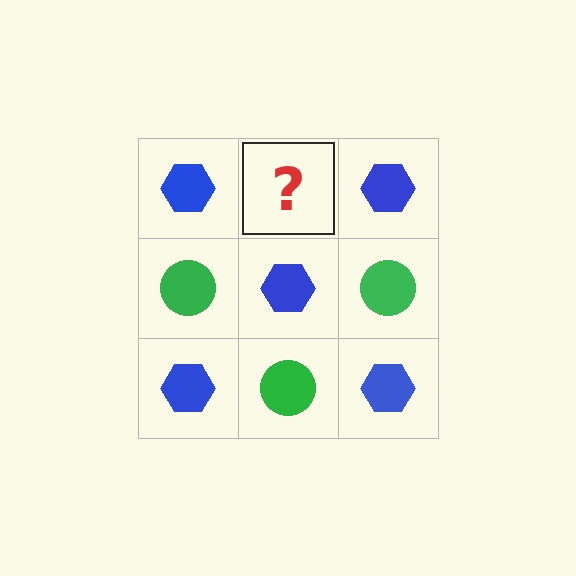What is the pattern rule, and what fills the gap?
The rule is that it alternates blue hexagon and green circle in a checkerboard pattern. The gap should be filled with a green circle.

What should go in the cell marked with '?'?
The missing cell should contain a green circle.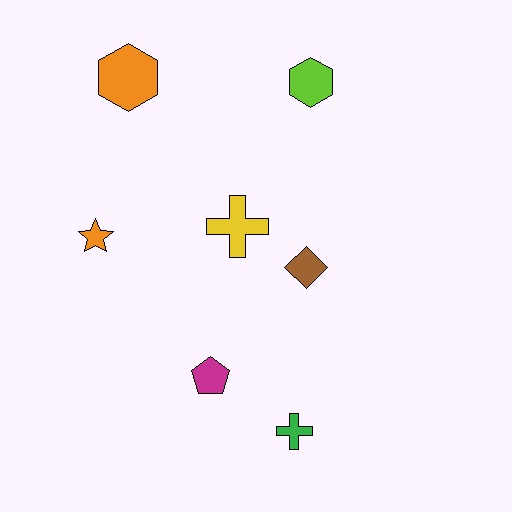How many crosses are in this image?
There are 2 crosses.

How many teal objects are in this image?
There are no teal objects.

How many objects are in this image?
There are 7 objects.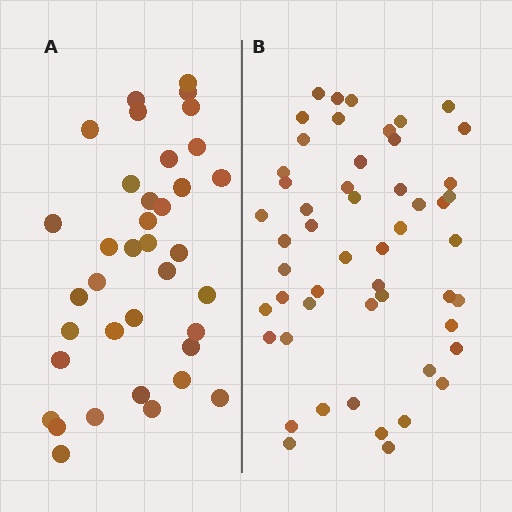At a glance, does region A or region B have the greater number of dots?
Region B (the right region) has more dots.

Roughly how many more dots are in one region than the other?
Region B has approximately 15 more dots than region A.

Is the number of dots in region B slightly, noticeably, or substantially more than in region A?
Region B has noticeably more, but not dramatically so. The ratio is roughly 1.4 to 1.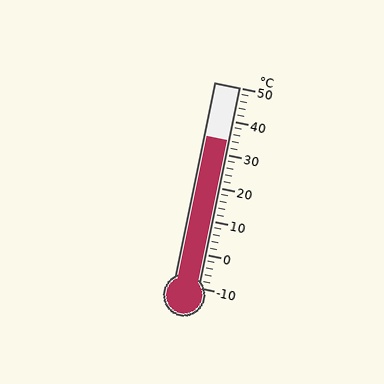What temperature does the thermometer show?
The thermometer shows approximately 34°C.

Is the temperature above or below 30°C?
The temperature is above 30°C.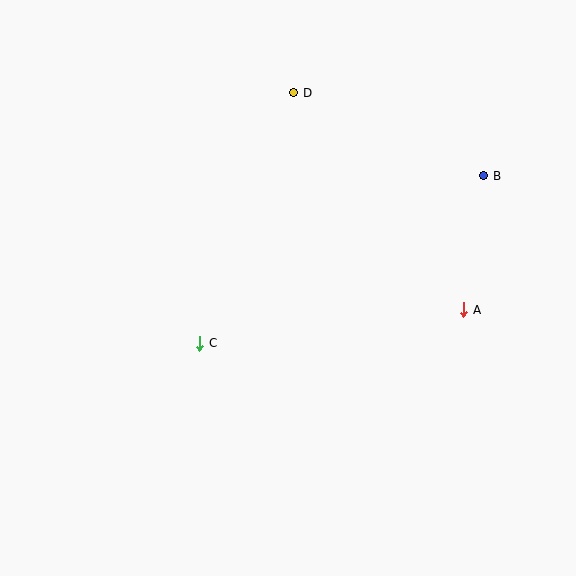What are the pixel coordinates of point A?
Point A is at (464, 310).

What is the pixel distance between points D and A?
The distance between D and A is 275 pixels.